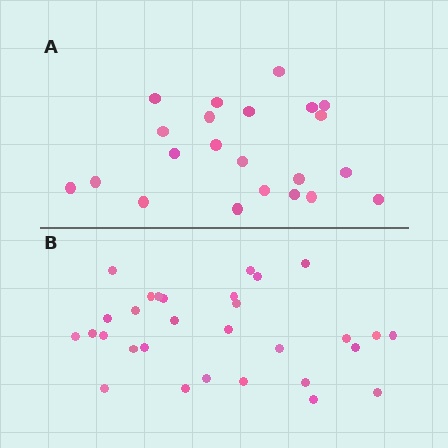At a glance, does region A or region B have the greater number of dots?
Region B (the bottom region) has more dots.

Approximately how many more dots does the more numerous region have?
Region B has roughly 8 or so more dots than region A.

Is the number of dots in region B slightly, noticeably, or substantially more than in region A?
Region B has noticeably more, but not dramatically so. The ratio is roughly 1.4 to 1.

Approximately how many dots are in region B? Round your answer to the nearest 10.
About 30 dots.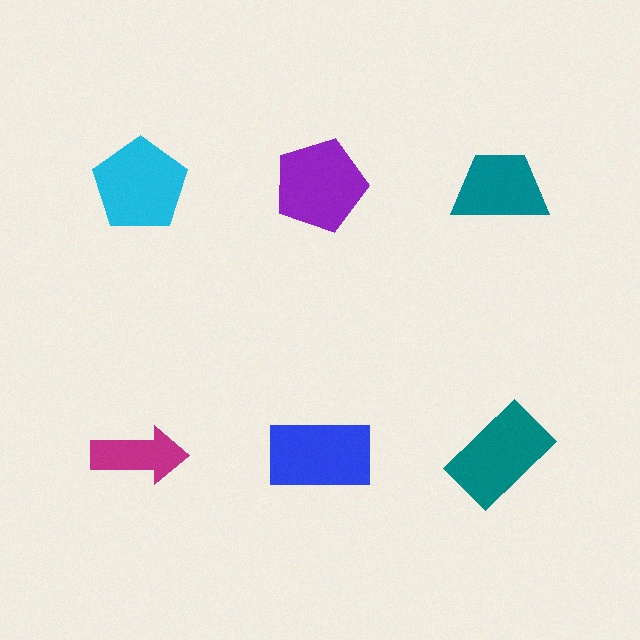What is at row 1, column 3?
A teal trapezoid.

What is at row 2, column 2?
A blue rectangle.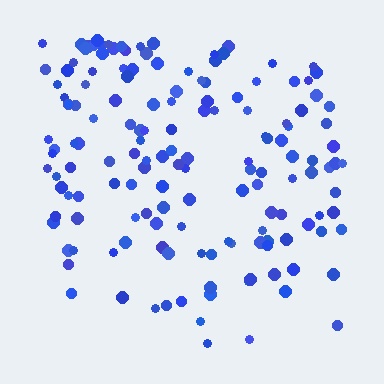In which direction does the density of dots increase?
From bottom to top, with the top side densest.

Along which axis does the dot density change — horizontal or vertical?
Vertical.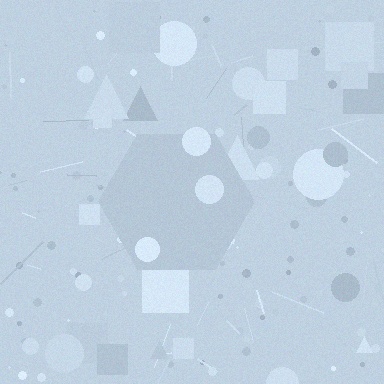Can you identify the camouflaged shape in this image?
The camouflaged shape is a hexagon.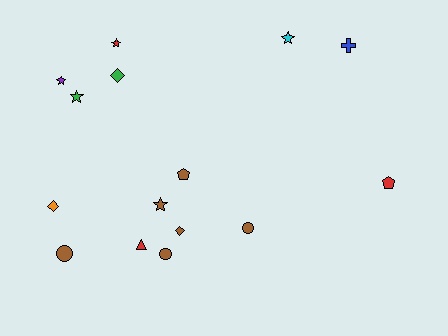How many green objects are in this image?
There are 2 green objects.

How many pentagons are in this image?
There are 2 pentagons.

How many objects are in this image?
There are 15 objects.